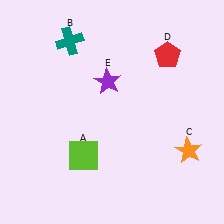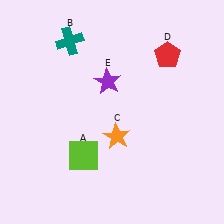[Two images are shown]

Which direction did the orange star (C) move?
The orange star (C) moved left.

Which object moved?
The orange star (C) moved left.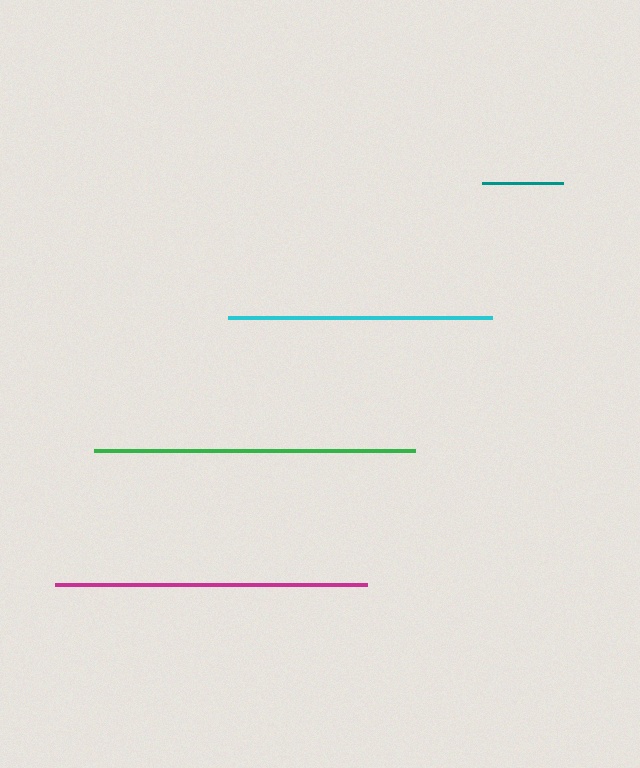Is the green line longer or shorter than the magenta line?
The green line is longer than the magenta line.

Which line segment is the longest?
The green line is the longest at approximately 321 pixels.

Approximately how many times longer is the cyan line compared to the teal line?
The cyan line is approximately 3.3 times the length of the teal line.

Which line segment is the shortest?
The teal line is the shortest at approximately 80 pixels.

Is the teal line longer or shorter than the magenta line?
The magenta line is longer than the teal line.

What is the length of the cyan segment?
The cyan segment is approximately 264 pixels long.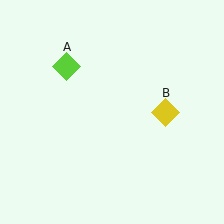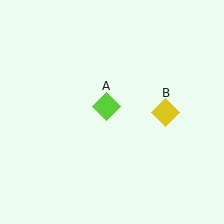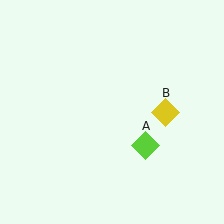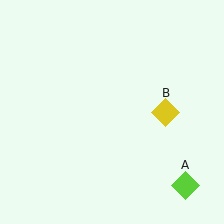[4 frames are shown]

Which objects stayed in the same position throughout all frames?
Yellow diamond (object B) remained stationary.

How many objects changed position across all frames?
1 object changed position: lime diamond (object A).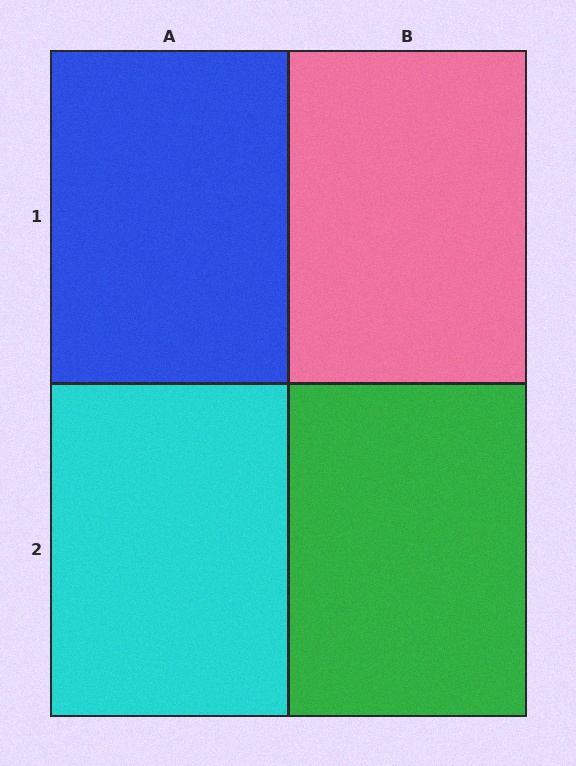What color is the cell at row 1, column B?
Pink.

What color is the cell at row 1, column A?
Blue.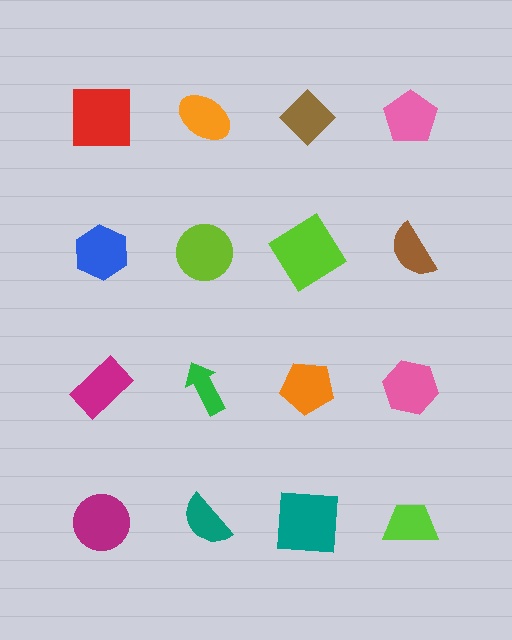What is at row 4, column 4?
A lime trapezoid.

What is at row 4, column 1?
A magenta circle.